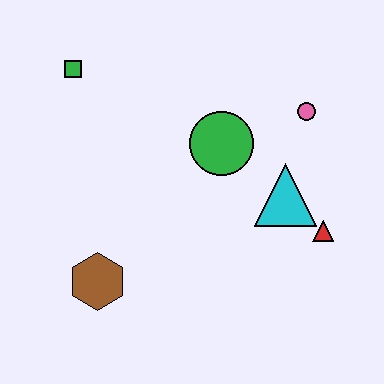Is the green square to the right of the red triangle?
No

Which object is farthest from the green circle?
The brown hexagon is farthest from the green circle.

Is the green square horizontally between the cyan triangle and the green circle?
No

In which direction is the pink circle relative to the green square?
The pink circle is to the right of the green square.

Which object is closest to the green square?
The green circle is closest to the green square.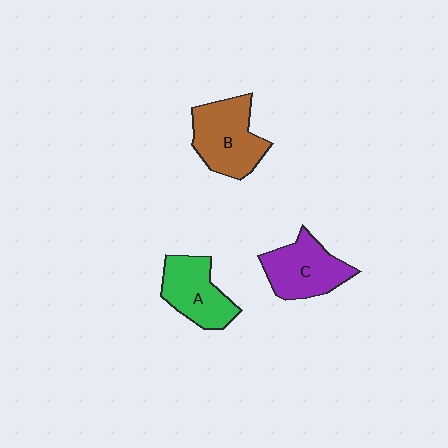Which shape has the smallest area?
Shape A (green).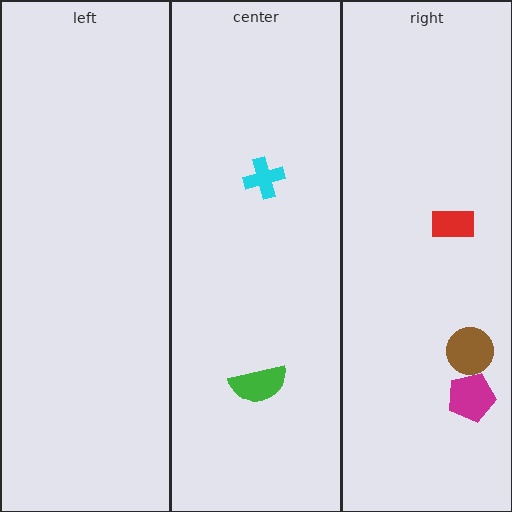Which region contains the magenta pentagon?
The right region.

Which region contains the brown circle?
The right region.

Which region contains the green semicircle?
The center region.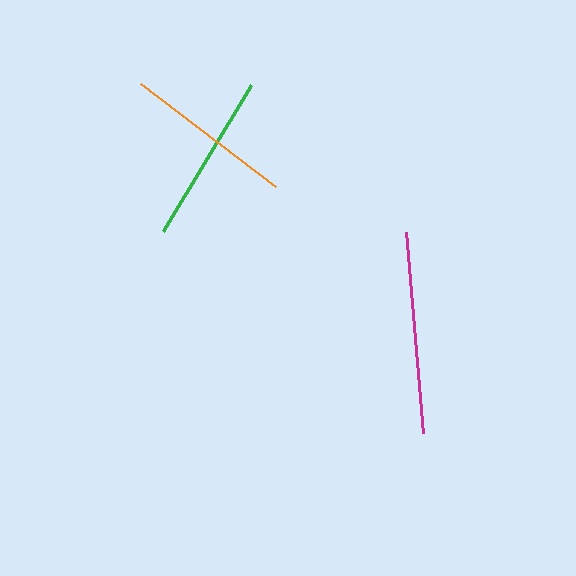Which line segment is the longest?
The magenta line is the longest at approximately 202 pixels.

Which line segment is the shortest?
The orange line is the shortest at approximately 170 pixels.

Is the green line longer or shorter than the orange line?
The green line is longer than the orange line.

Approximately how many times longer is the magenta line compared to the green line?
The magenta line is approximately 1.2 times the length of the green line.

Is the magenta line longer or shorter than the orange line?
The magenta line is longer than the orange line.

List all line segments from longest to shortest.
From longest to shortest: magenta, green, orange.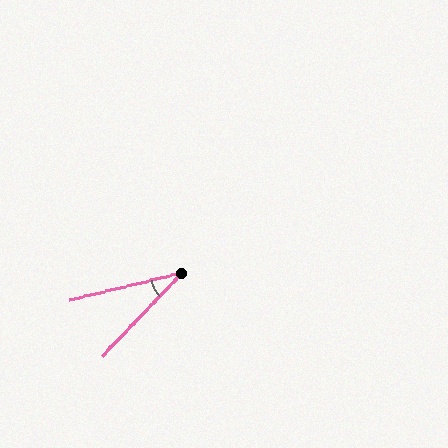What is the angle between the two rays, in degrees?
Approximately 32 degrees.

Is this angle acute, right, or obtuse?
It is acute.